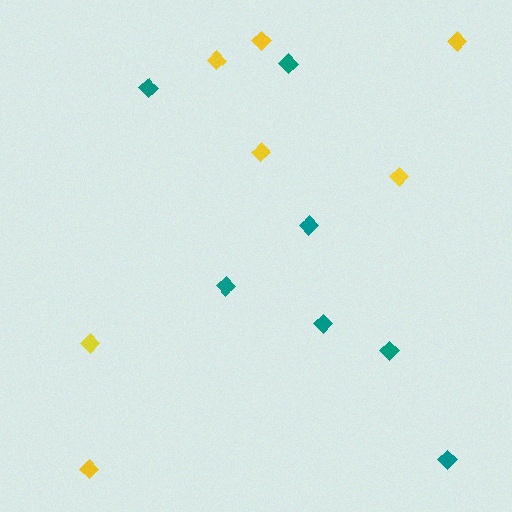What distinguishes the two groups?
There are 2 groups: one group of yellow diamonds (7) and one group of teal diamonds (7).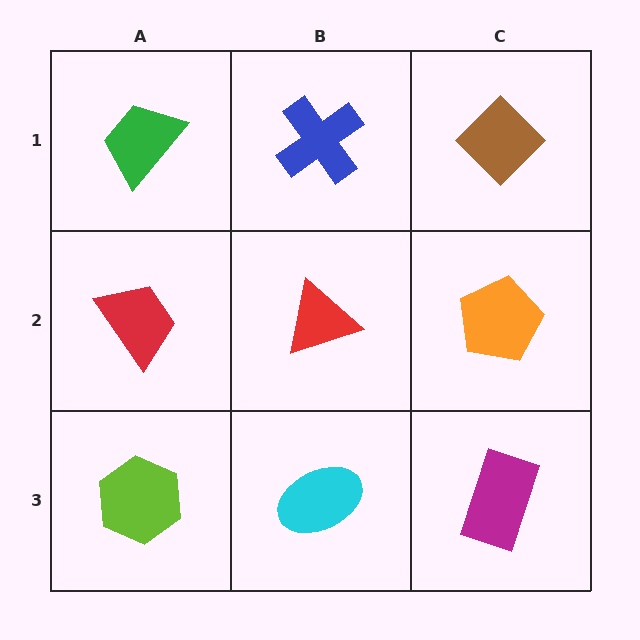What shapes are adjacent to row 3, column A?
A red trapezoid (row 2, column A), a cyan ellipse (row 3, column B).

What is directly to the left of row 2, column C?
A red triangle.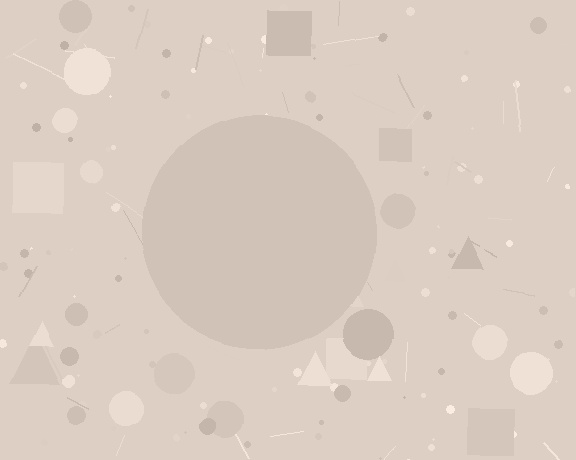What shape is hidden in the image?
A circle is hidden in the image.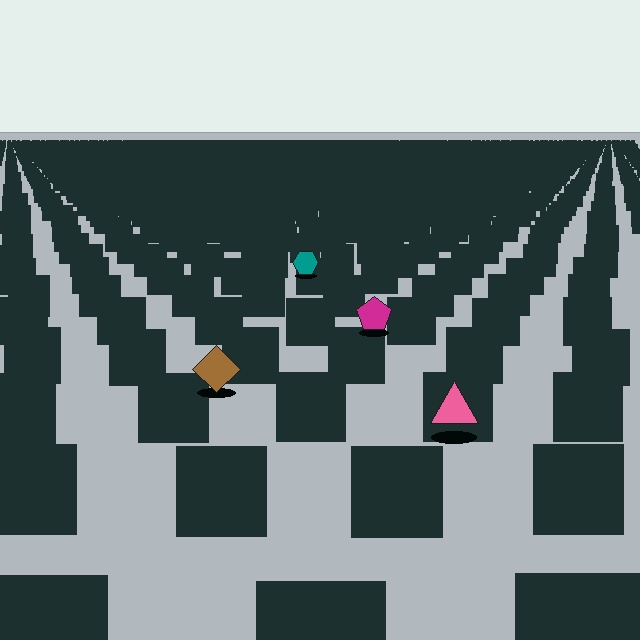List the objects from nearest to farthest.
From nearest to farthest: the pink triangle, the brown diamond, the magenta pentagon, the teal hexagon.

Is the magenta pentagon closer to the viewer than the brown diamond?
No. The brown diamond is closer — you can tell from the texture gradient: the ground texture is coarser near it.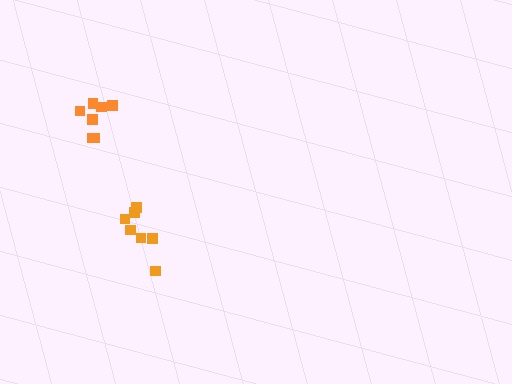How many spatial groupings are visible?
There are 2 spatial groupings.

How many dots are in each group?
Group 1: 7 dots, Group 2: 7 dots (14 total).